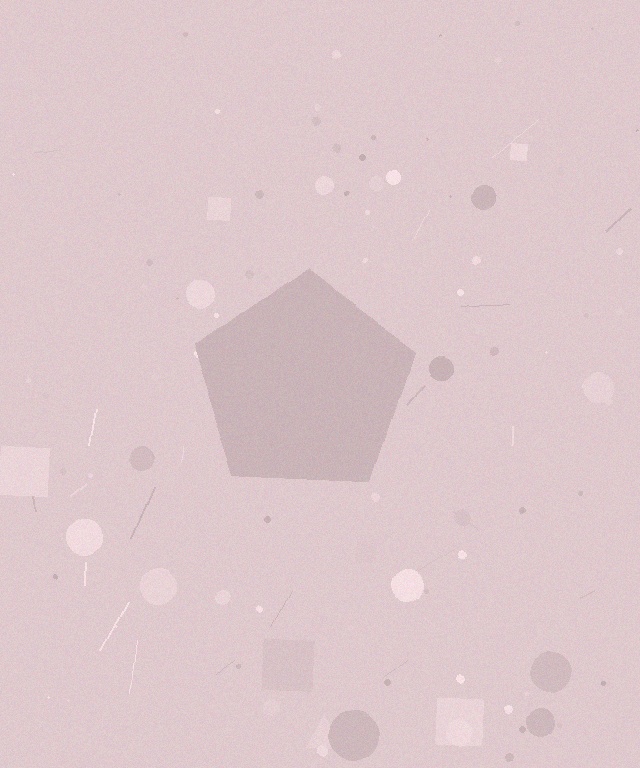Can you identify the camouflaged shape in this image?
The camouflaged shape is a pentagon.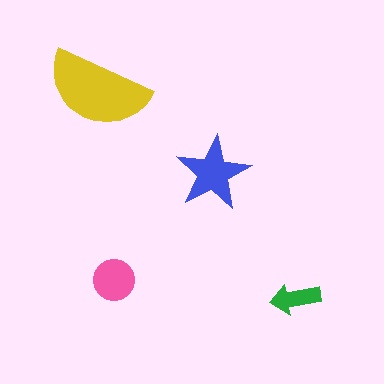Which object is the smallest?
The green arrow.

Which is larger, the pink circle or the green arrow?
The pink circle.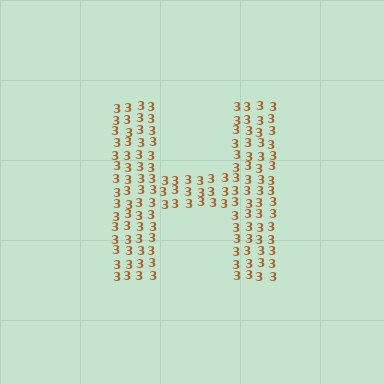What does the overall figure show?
The overall figure shows the letter H.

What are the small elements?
The small elements are digit 3's.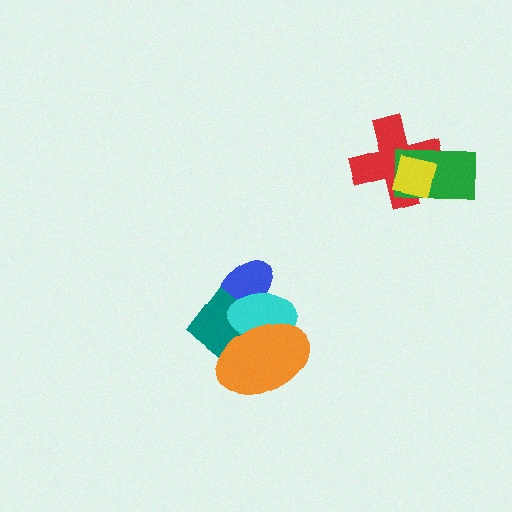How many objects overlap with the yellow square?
2 objects overlap with the yellow square.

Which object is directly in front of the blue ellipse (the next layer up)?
The teal diamond is directly in front of the blue ellipse.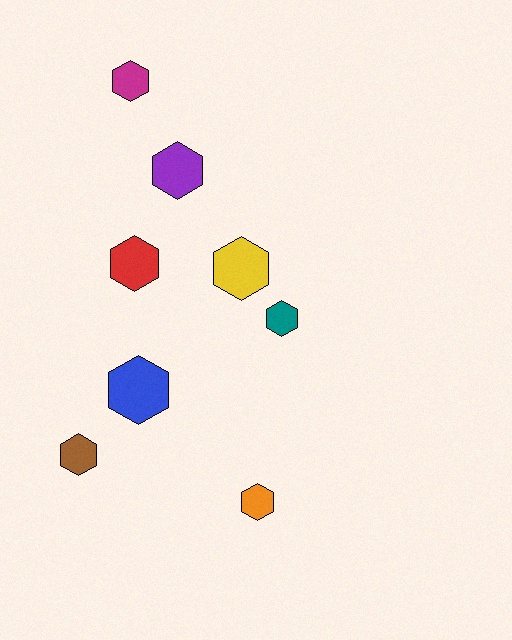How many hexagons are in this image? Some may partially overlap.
There are 8 hexagons.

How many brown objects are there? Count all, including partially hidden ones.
There is 1 brown object.